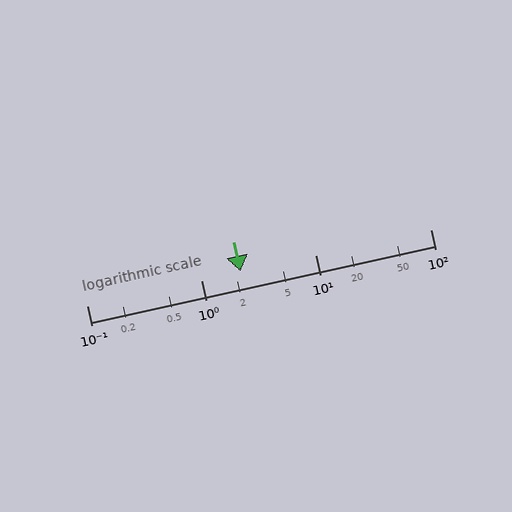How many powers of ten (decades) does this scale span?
The scale spans 3 decades, from 0.1 to 100.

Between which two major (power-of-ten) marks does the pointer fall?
The pointer is between 1 and 10.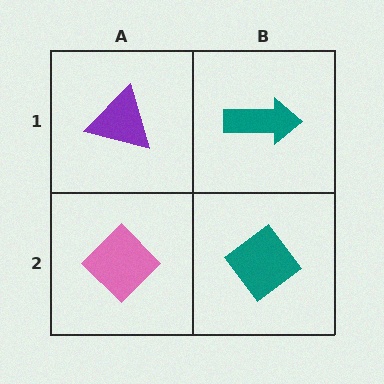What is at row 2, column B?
A teal diamond.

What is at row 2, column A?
A pink diamond.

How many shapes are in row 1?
2 shapes.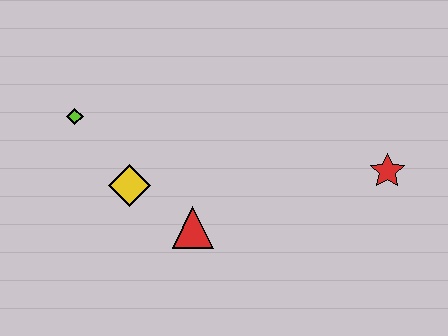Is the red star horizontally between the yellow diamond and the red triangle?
No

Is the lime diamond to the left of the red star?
Yes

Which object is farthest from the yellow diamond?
The red star is farthest from the yellow diamond.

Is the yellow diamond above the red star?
No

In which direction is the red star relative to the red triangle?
The red star is to the right of the red triangle.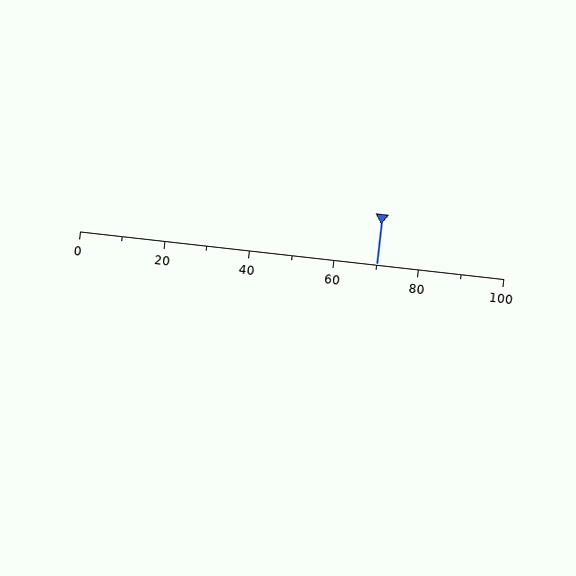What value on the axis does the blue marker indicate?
The marker indicates approximately 70.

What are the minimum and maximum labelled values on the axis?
The axis runs from 0 to 100.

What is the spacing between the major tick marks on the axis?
The major ticks are spaced 20 apart.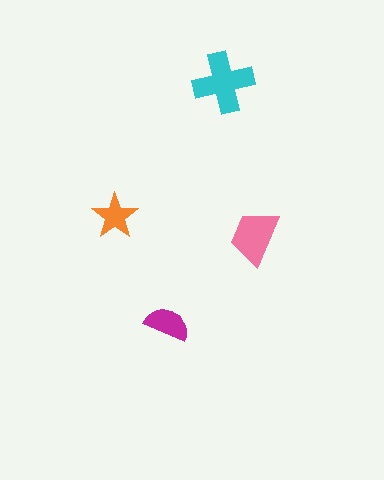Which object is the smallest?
The orange star.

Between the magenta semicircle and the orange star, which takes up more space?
The magenta semicircle.